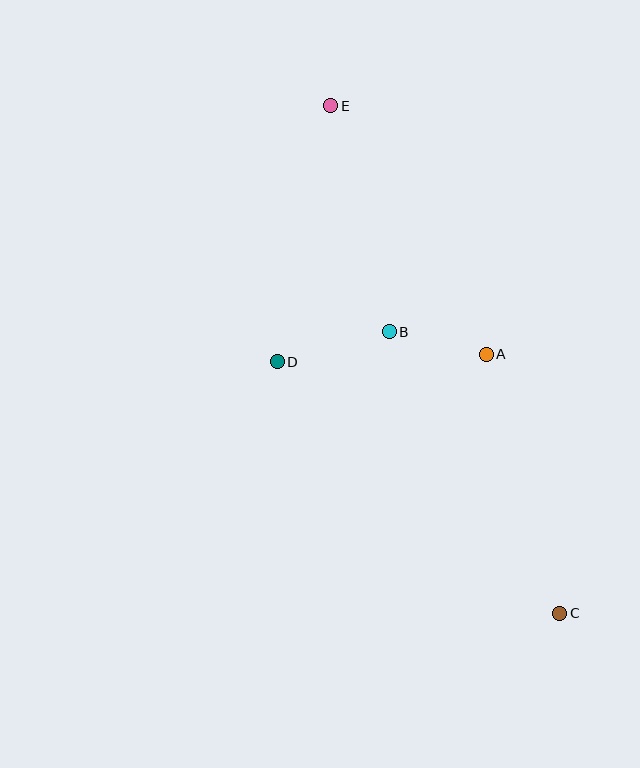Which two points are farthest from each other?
Points C and E are farthest from each other.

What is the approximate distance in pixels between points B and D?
The distance between B and D is approximately 116 pixels.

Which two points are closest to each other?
Points A and B are closest to each other.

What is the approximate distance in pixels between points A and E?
The distance between A and E is approximately 293 pixels.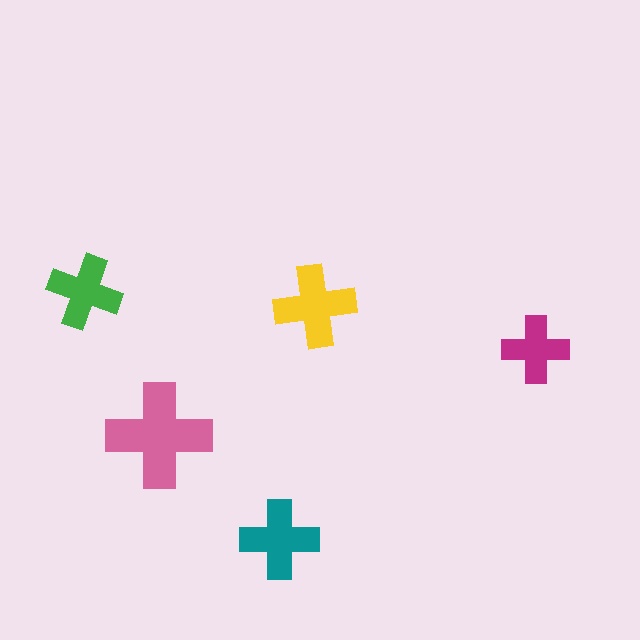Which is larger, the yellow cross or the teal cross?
The yellow one.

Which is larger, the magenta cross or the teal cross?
The teal one.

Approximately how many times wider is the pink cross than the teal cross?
About 1.5 times wider.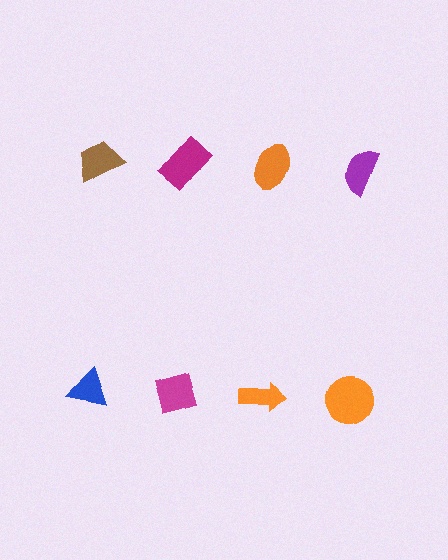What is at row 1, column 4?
A purple semicircle.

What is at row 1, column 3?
An orange ellipse.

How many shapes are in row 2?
4 shapes.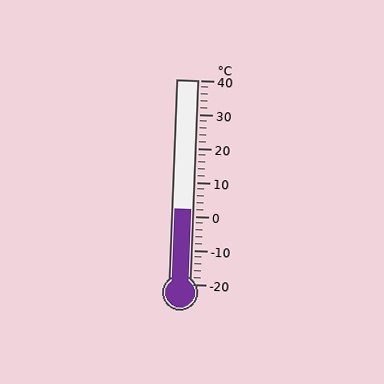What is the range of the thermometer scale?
The thermometer scale ranges from -20°C to 40°C.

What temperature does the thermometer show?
The thermometer shows approximately 2°C.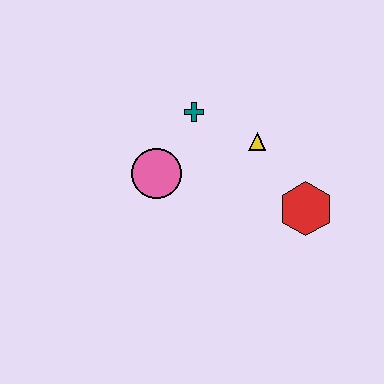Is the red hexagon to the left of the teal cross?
No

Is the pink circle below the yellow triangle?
Yes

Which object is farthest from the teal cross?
The red hexagon is farthest from the teal cross.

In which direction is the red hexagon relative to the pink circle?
The red hexagon is to the right of the pink circle.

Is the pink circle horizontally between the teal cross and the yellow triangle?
No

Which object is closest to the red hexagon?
The yellow triangle is closest to the red hexagon.